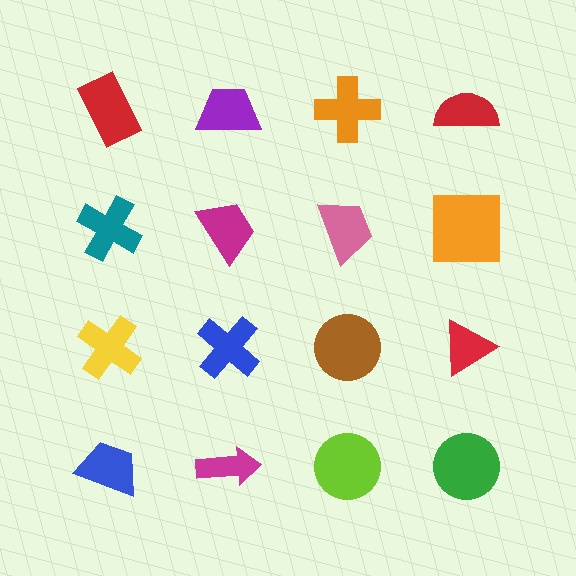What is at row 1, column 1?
A red rectangle.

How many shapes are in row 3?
4 shapes.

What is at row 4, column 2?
A magenta arrow.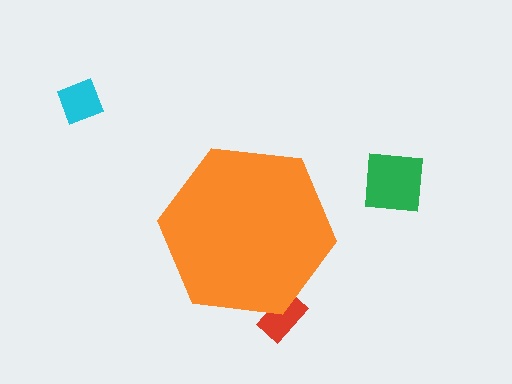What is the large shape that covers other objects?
An orange hexagon.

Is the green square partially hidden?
No, the green square is fully visible.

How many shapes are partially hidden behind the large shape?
1 shape is partially hidden.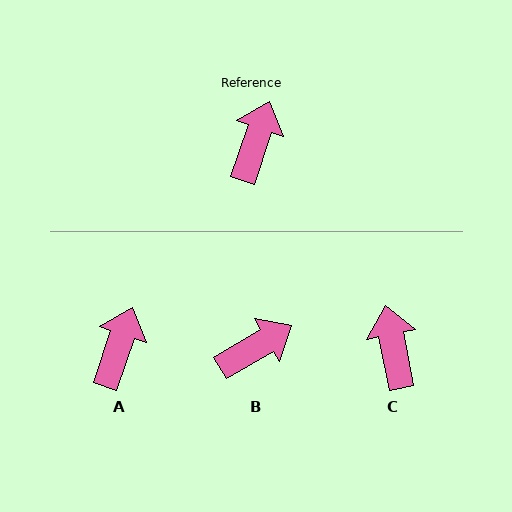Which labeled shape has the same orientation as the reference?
A.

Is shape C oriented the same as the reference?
No, it is off by about 30 degrees.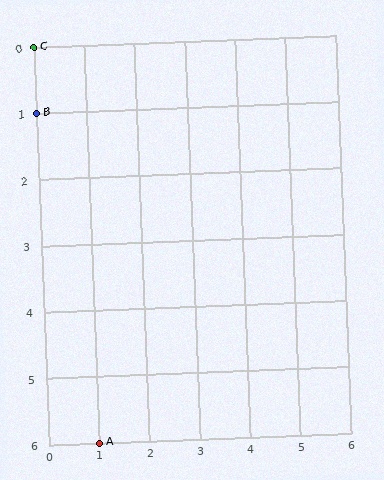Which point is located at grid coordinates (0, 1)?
Point B is at (0, 1).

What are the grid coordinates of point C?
Point C is at grid coordinates (0, 0).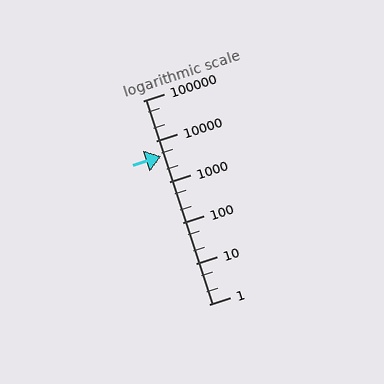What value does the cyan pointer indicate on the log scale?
The pointer indicates approximately 4300.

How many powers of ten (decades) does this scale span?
The scale spans 5 decades, from 1 to 100000.